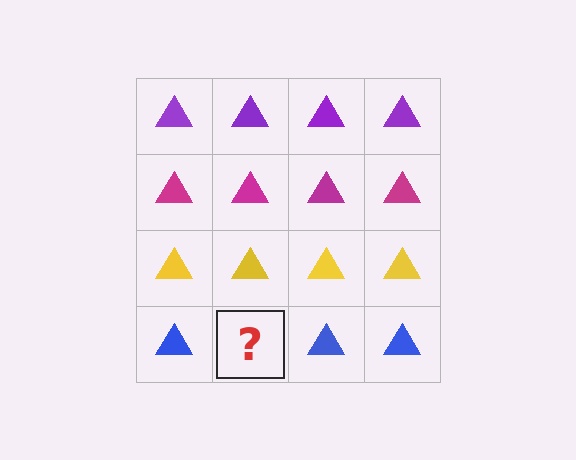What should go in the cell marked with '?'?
The missing cell should contain a blue triangle.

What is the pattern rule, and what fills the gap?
The rule is that each row has a consistent color. The gap should be filled with a blue triangle.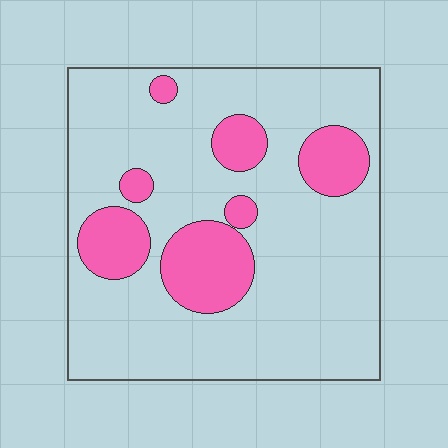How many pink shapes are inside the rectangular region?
7.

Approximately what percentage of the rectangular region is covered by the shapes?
Approximately 20%.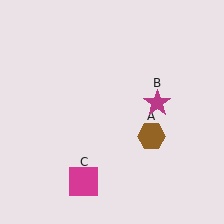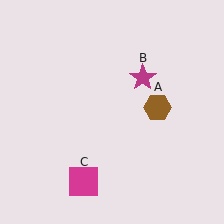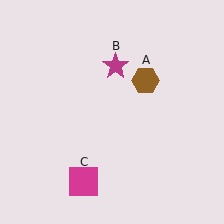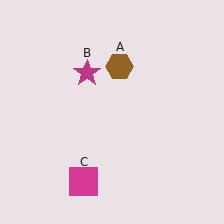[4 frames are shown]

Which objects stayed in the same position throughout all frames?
Magenta square (object C) remained stationary.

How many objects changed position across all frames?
2 objects changed position: brown hexagon (object A), magenta star (object B).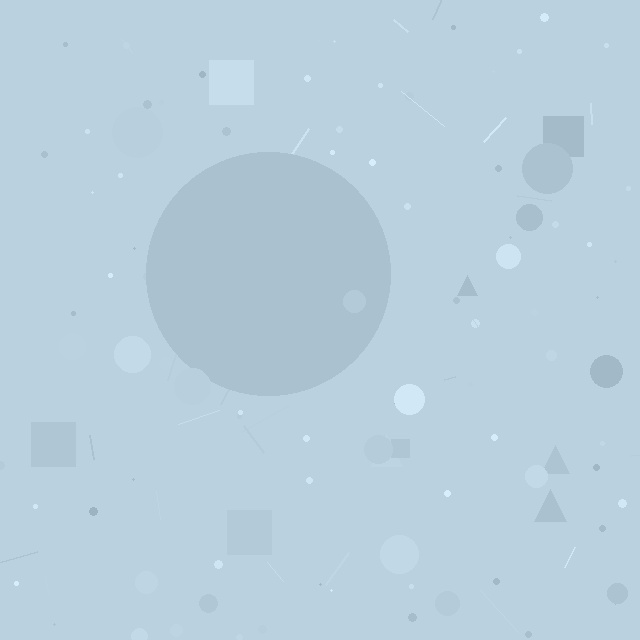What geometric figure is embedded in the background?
A circle is embedded in the background.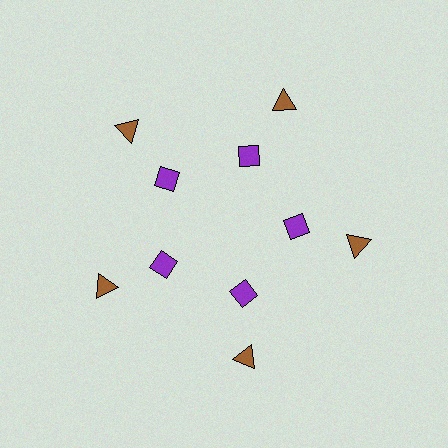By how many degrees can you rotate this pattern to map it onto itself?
The pattern maps onto itself every 72 degrees of rotation.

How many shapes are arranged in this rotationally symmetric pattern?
There are 10 shapes, arranged in 5 groups of 2.